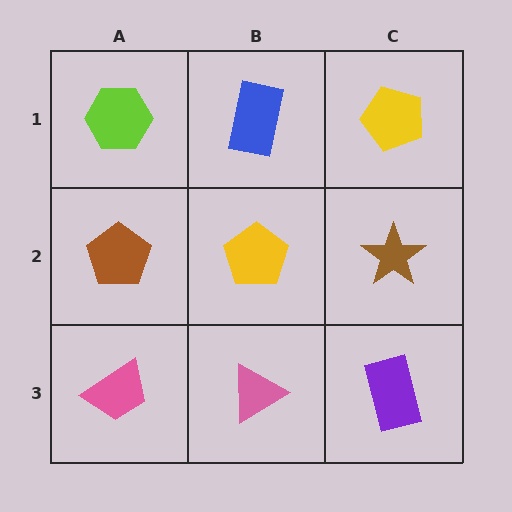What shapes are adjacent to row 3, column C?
A brown star (row 2, column C), a pink triangle (row 3, column B).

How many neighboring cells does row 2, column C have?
3.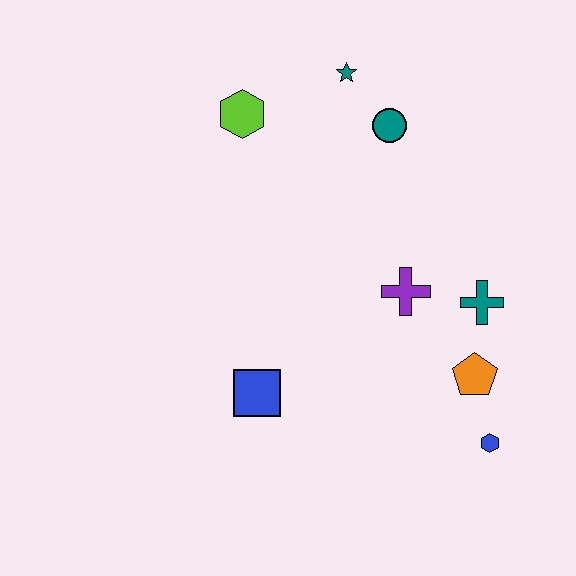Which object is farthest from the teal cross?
The lime hexagon is farthest from the teal cross.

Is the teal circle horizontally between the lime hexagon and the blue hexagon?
Yes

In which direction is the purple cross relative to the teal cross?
The purple cross is to the left of the teal cross.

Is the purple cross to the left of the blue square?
No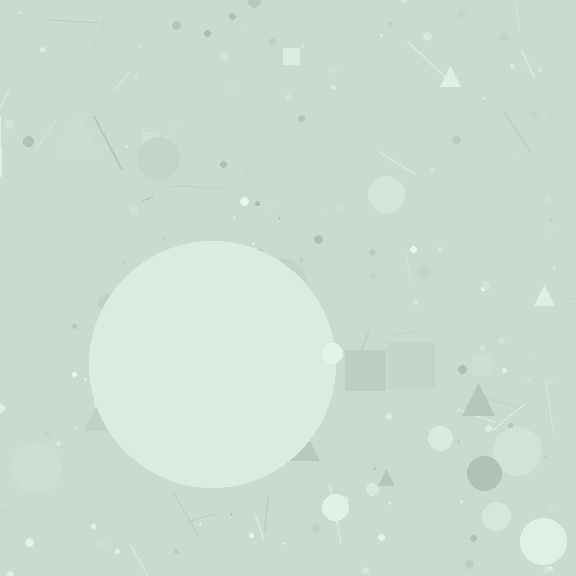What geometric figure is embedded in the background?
A circle is embedded in the background.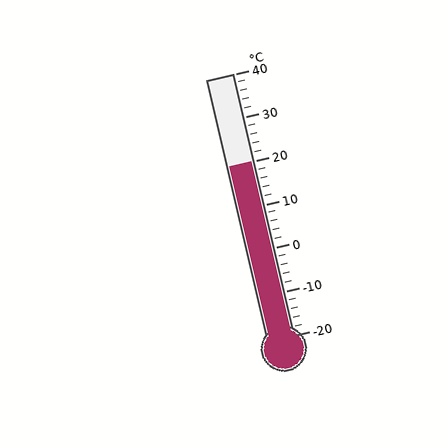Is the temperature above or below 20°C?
The temperature is at 20°C.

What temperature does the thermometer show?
The thermometer shows approximately 20°C.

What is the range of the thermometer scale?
The thermometer scale ranges from -20°C to 40°C.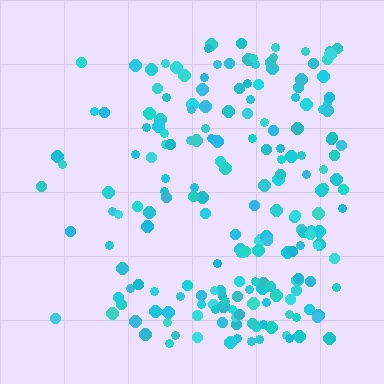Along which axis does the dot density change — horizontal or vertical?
Horizontal.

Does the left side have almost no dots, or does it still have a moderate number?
Still a moderate number, just noticeably fewer than the right.